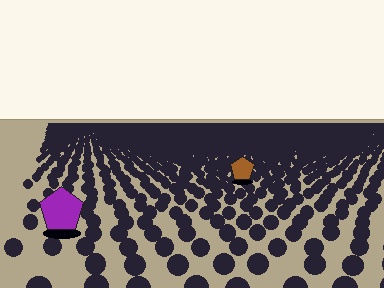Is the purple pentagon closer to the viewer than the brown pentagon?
Yes. The purple pentagon is closer — you can tell from the texture gradient: the ground texture is coarser near it.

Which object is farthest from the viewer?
The brown pentagon is farthest from the viewer. It appears smaller and the ground texture around it is denser.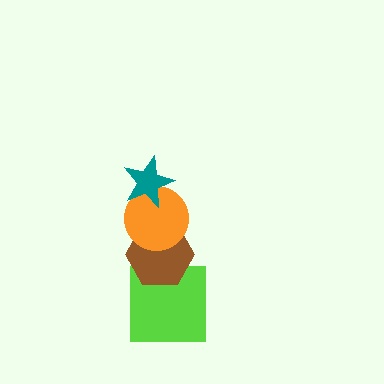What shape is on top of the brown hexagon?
The orange circle is on top of the brown hexagon.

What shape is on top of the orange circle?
The teal star is on top of the orange circle.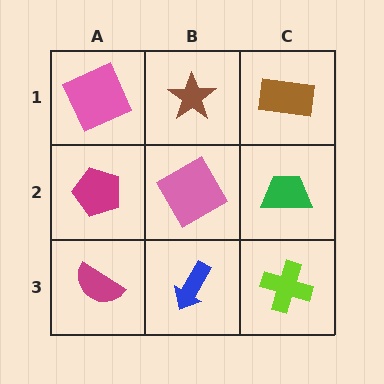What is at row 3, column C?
A lime cross.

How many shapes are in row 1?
3 shapes.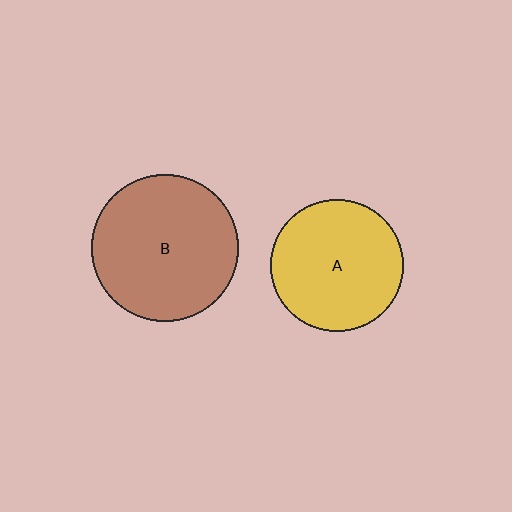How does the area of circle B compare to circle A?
Approximately 1.2 times.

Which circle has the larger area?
Circle B (brown).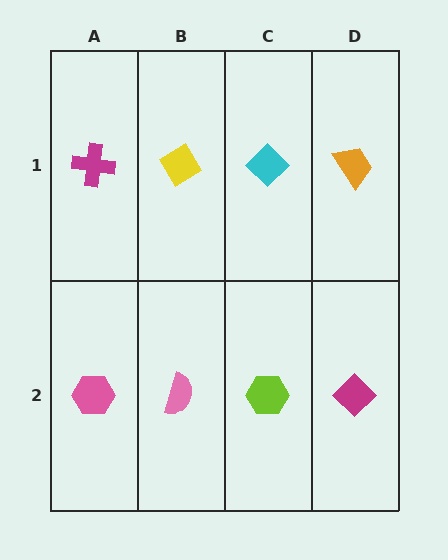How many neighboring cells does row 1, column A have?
2.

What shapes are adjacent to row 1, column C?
A lime hexagon (row 2, column C), a yellow diamond (row 1, column B), an orange trapezoid (row 1, column D).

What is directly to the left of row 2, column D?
A lime hexagon.